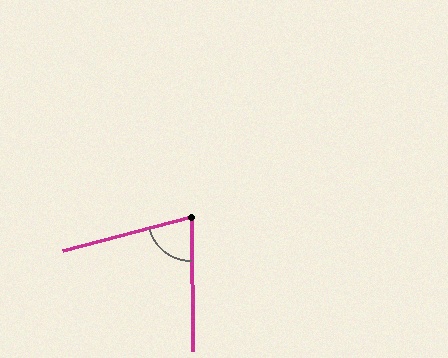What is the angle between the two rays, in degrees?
Approximately 75 degrees.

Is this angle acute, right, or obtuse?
It is acute.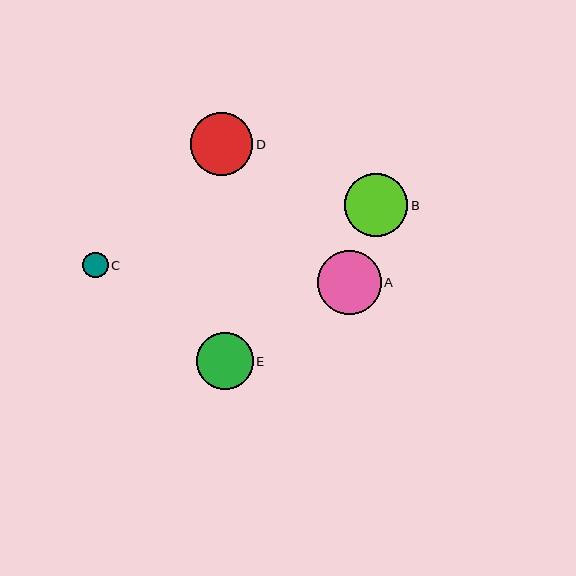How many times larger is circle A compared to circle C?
Circle A is approximately 2.5 times the size of circle C.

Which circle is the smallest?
Circle C is the smallest with a size of approximately 25 pixels.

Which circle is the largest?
Circle A is the largest with a size of approximately 64 pixels.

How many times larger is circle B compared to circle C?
Circle B is approximately 2.5 times the size of circle C.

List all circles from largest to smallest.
From largest to smallest: A, B, D, E, C.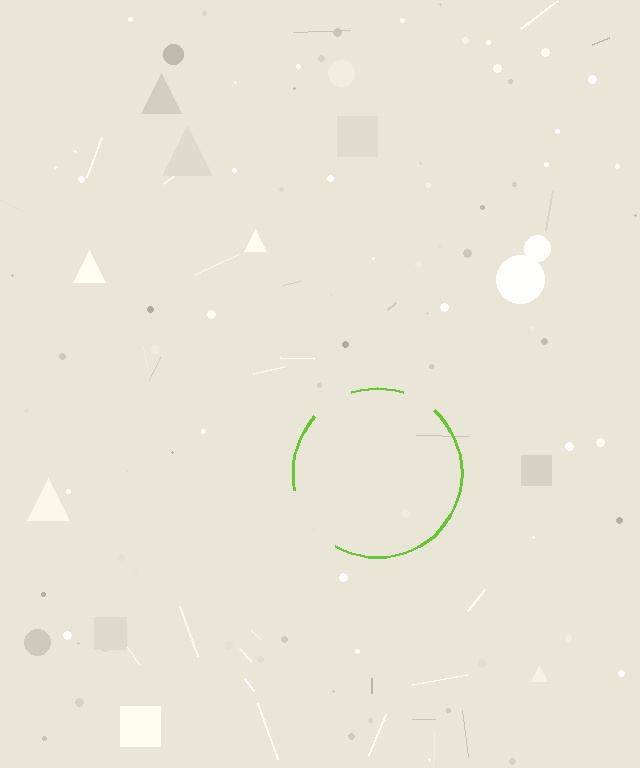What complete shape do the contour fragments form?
The contour fragments form a circle.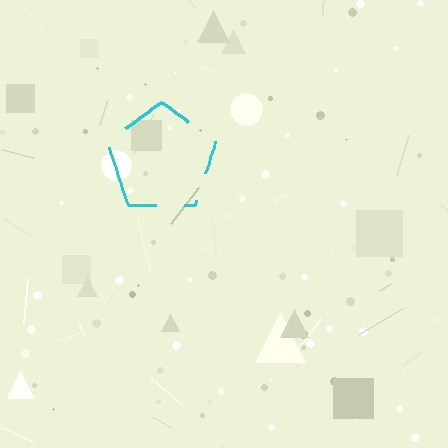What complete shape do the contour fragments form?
The contour fragments form a pentagon.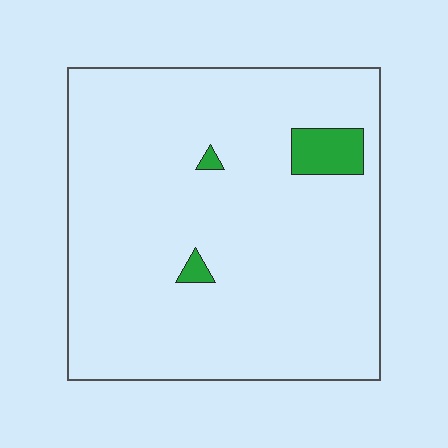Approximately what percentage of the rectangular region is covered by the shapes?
Approximately 5%.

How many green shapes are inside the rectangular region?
3.